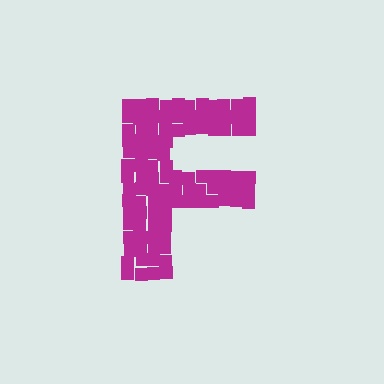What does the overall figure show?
The overall figure shows the letter F.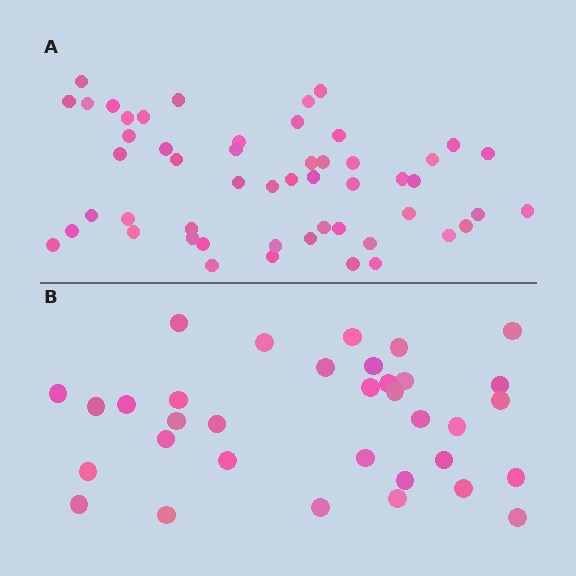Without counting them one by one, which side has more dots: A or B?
Region A (the top region) has more dots.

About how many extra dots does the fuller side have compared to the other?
Region A has approximately 20 more dots than region B.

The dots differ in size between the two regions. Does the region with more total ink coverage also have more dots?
No. Region B has more total ink coverage because its dots are larger, but region A actually contains more individual dots. Total area can be misleading — the number of items is what matters here.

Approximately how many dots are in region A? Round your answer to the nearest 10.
About 50 dots. (The exact count is 52, which rounds to 50.)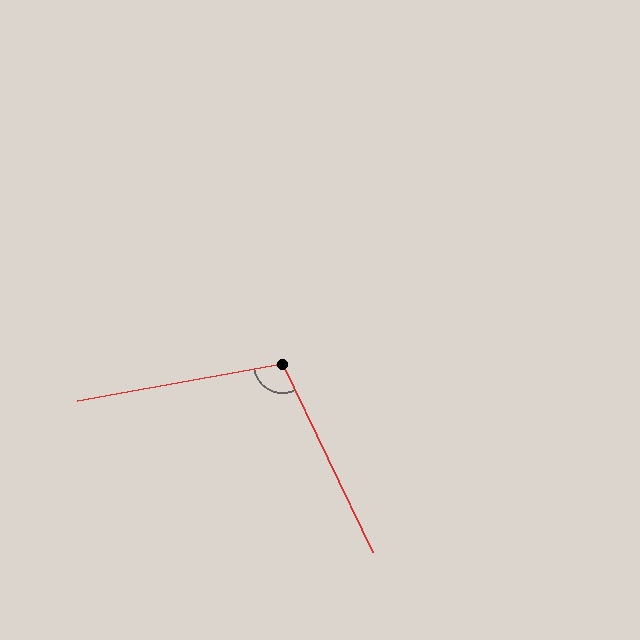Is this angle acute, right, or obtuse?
It is obtuse.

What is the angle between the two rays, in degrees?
Approximately 105 degrees.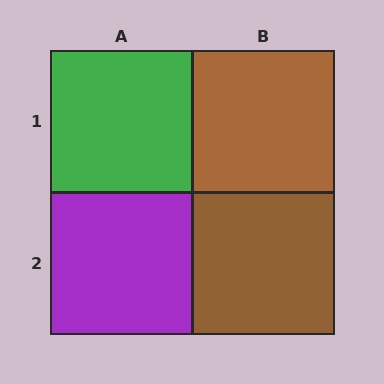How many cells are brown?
2 cells are brown.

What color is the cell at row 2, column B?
Brown.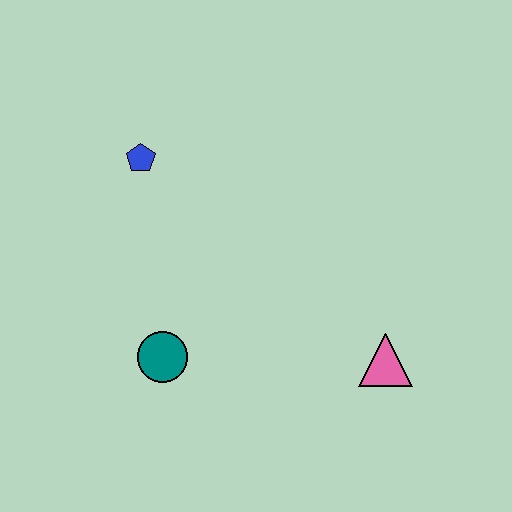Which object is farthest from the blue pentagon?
The pink triangle is farthest from the blue pentagon.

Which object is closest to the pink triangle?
The teal circle is closest to the pink triangle.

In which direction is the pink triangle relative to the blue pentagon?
The pink triangle is to the right of the blue pentagon.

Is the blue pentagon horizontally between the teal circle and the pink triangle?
No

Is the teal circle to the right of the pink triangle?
No